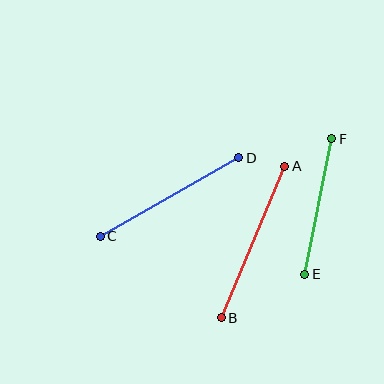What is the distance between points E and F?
The distance is approximately 138 pixels.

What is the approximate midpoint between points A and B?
The midpoint is at approximately (253, 242) pixels.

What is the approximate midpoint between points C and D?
The midpoint is at approximately (170, 197) pixels.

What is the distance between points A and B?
The distance is approximately 164 pixels.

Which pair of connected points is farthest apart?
Points A and B are farthest apart.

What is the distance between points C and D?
The distance is approximately 159 pixels.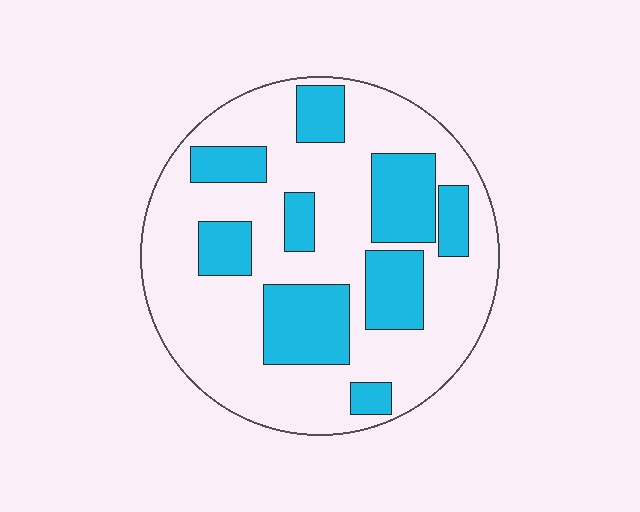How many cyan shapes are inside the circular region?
9.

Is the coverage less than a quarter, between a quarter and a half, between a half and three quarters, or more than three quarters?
Between a quarter and a half.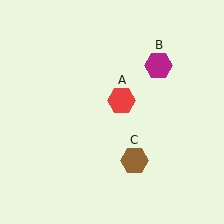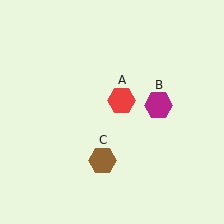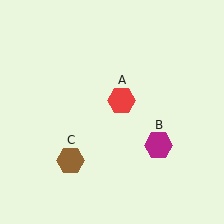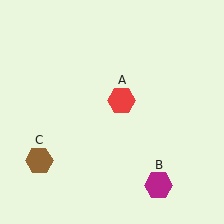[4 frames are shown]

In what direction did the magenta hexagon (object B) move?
The magenta hexagon (object B) moved down.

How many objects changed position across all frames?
2 objects changed position: magenta hexagon (object B), brown hexagon (object C).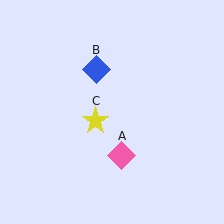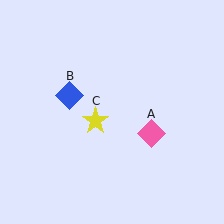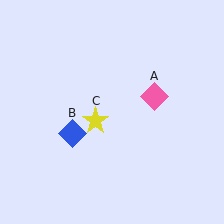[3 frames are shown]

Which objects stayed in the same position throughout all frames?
Yellow star (object C) remained stationary.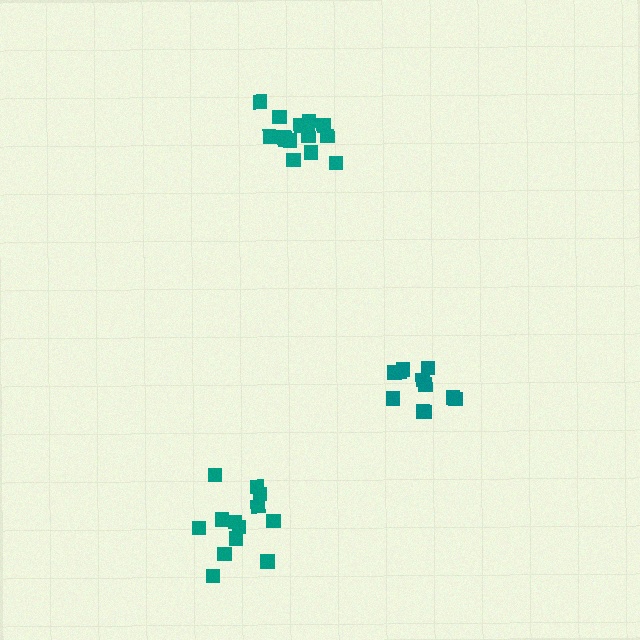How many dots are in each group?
Group 1: 15 dots, Group 2: 11 dots, Group 3: 13 dots (39 total).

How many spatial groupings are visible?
There are 3 spatial groupings.